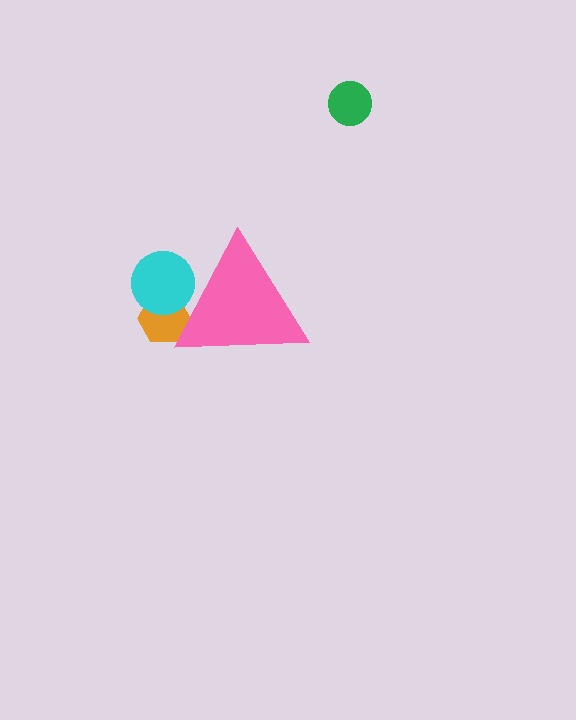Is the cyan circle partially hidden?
Yes, the cyan circle is partially hidden behind the pink triangle.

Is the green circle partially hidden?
No, the green circle is fully visible.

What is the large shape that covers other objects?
A pink triangle.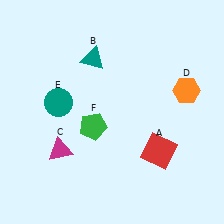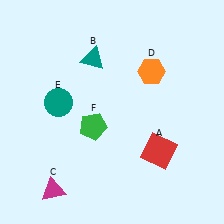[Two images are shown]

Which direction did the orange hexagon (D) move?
The orange hexagon (D) moved left.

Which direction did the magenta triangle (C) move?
The magenta triangle (C) moved down.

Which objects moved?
The objects that moved are: the magenta triangle (C), the orange hexagon (D).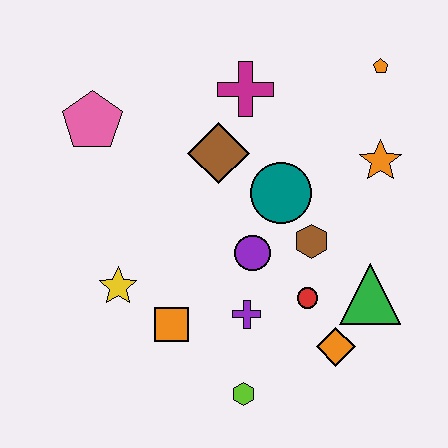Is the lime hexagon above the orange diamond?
No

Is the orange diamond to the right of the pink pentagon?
Yes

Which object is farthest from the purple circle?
The orange pentagon is farthest from the purple circle.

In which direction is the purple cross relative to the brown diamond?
The purple cross is below the brown diamond.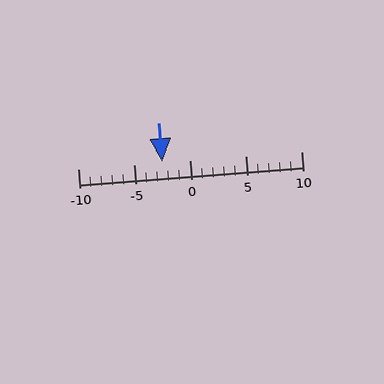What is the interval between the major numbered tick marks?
The major tick marks are spaced 5 units apart.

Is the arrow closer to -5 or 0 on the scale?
The arrow is closer to 0.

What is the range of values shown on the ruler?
The ruler shows values from -10 to 10.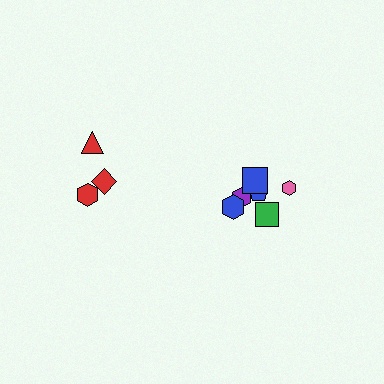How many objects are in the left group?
There are 3 objects.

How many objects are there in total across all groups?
There are 9 objects.